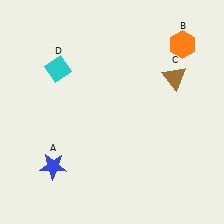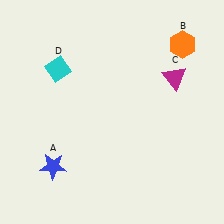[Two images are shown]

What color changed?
The triangle (C) changed from brown in Image 1 to magenta in Image 2.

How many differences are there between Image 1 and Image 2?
There is 1 difference between the two images.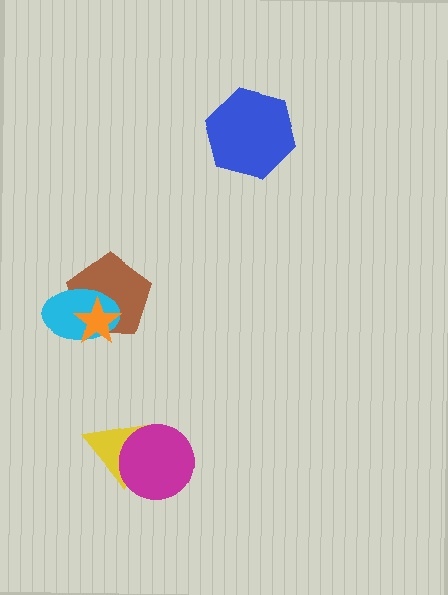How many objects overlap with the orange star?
2 objects overlap with the orange star.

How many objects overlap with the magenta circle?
1 object overlaps with the magenta circle.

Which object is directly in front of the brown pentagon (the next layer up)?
The cyan ellipse is directly in front of the brown pentagon.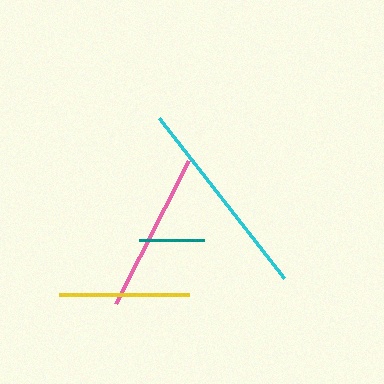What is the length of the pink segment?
The pink segment is approximately 160 pixels long.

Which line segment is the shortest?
The teal line is the shortest at approximately 65 pixels.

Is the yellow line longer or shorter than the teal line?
The yellow line is longer than the teal line.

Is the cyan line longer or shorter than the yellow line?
The cyan line is longer than the yellow line.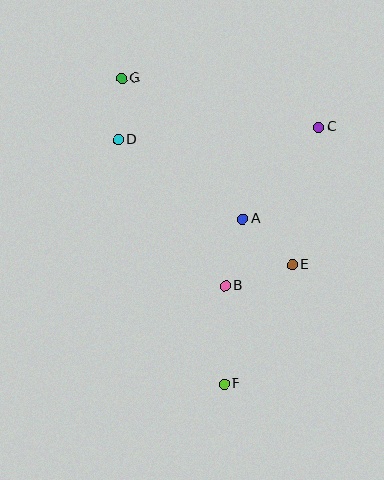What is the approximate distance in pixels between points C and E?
The distance between C and E is approximately 140 pixels.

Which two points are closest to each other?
Points D and G are closest to each other.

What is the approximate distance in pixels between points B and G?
The distance between B and G is approximately 232 pixels.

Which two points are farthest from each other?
Points F and G are farthest from each other.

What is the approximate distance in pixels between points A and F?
The distance between A and F is approximately 166 pixels.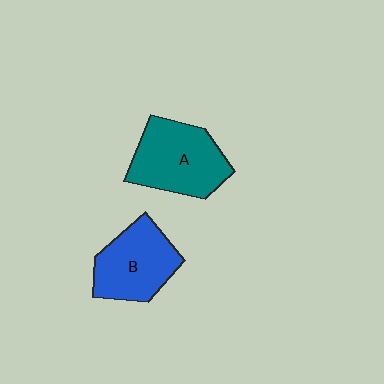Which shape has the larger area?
Shape A (teal).